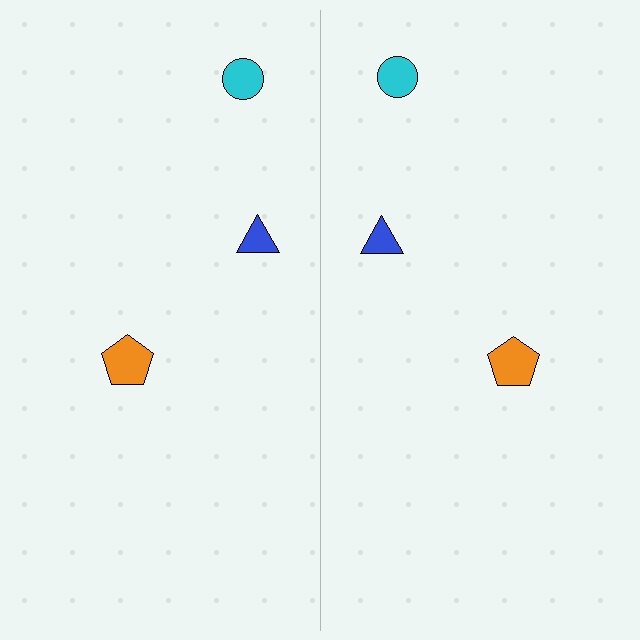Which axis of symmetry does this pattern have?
The pattern has a vertical axis of symmetry running through the center of the image.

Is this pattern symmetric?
Yes, this pattern has bilateral (reflection) symmetry.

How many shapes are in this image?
There are 6 shapes in this image.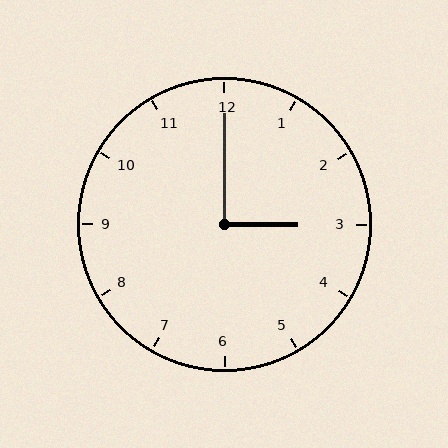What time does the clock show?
3:00.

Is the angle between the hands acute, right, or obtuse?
It is right.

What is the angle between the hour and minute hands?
Approximately 90 degrees.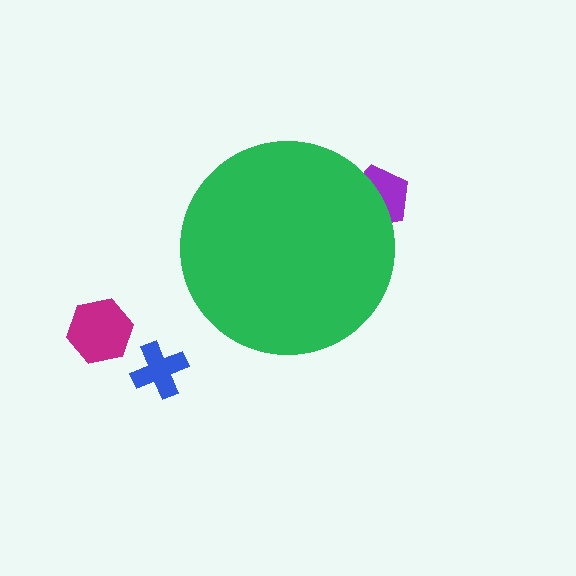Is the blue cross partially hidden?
No, the blue cross is fully visible.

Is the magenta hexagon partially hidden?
No, the magenta hexagon is fully visible.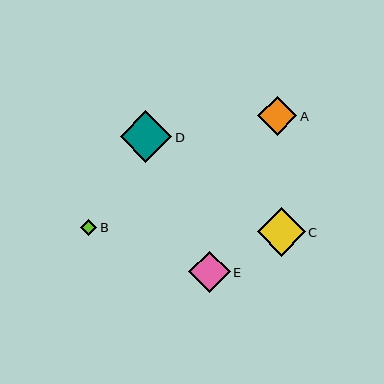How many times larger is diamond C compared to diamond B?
Diamond C is approximately 3.0 times the size of diamond B.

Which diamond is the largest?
Diamond D is the largest with a size of approximately 52 pixels.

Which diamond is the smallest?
Diamond B is the smallest with a size of approximately 16 pixels.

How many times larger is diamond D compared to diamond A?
Diamond D is approximately 1.3 times the size of diamond A.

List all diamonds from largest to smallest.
From largest to smallest: D, C, E, A, B.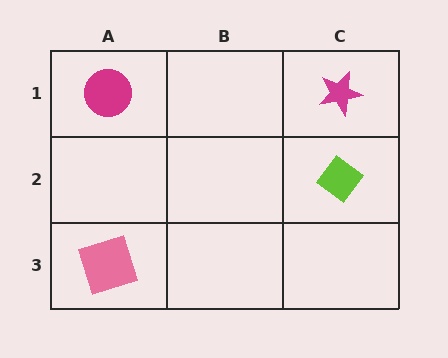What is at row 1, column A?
A magenta circle.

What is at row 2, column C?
A lime diamond.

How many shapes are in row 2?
1 shape.